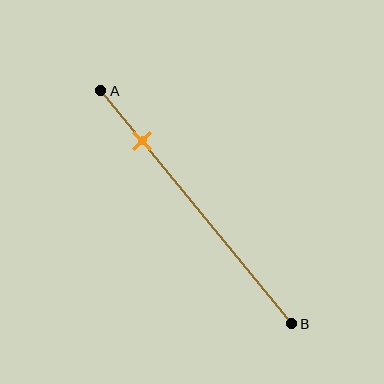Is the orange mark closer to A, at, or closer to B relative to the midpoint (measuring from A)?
The orange mark is closer to point A than the midpoint of segment AB.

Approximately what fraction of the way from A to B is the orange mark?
The orange mark is approximately 20% of the way from A to B.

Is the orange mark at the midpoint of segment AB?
No, the mark is at about 20% from A, not at the 50% midpoint.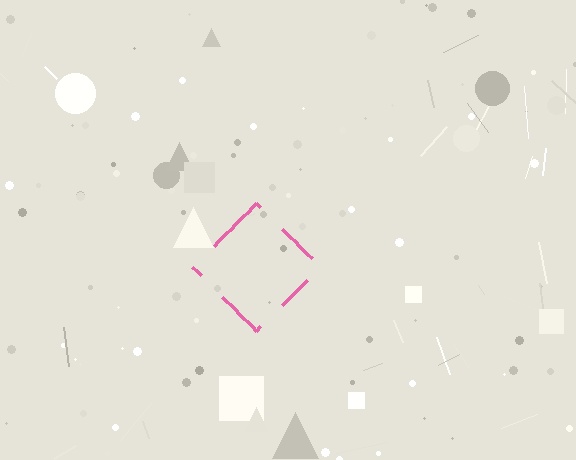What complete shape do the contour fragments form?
The contour fragments form a diamond.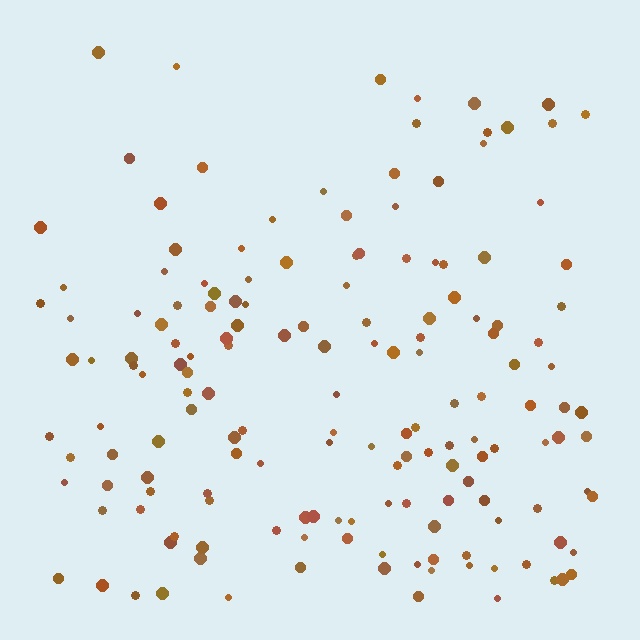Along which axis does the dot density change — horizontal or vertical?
Vertical.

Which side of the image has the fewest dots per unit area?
The top.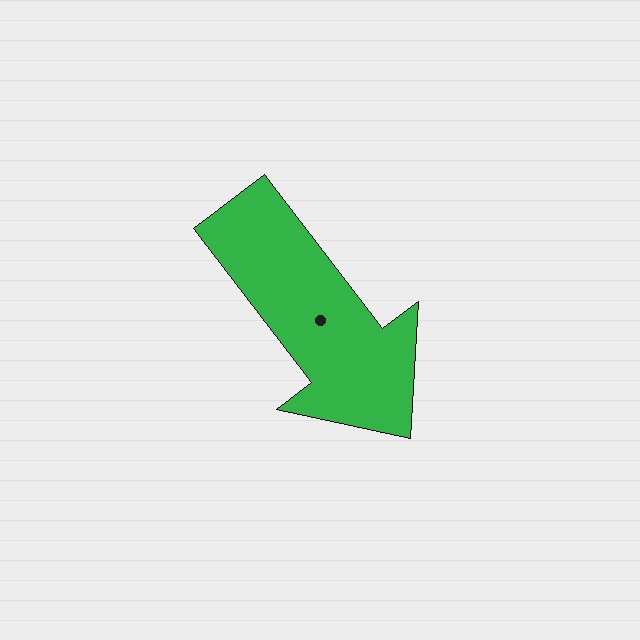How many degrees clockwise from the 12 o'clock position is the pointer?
Approximately 143 degrees.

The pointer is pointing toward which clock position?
Roughly 5 o'clock.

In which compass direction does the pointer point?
Southeast.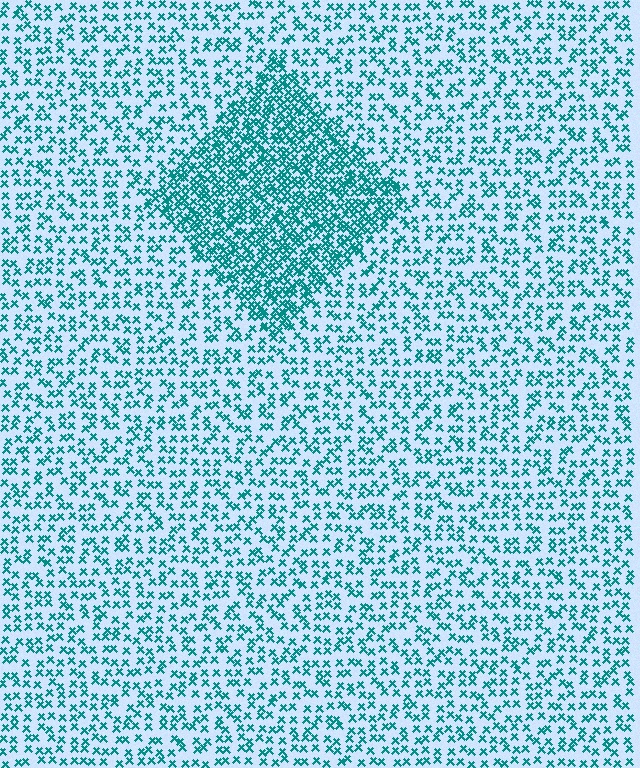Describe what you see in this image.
The image contains small teal elements arranged at two different densities. A diamond-shaped region is visible where the elements are more densely packed than the surrounding area.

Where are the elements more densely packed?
The elements are more densely packed inside the diamond boundary.